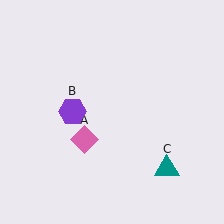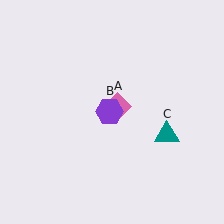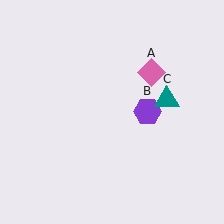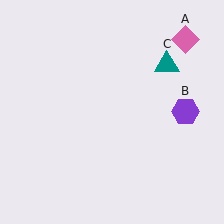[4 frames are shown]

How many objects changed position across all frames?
3 objects changed position: pink diamond (object A), purple hexagon (object B), teal triangle (object C).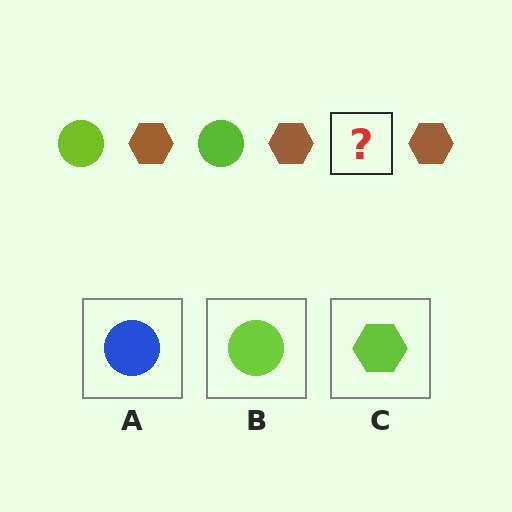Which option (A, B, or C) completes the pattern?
B.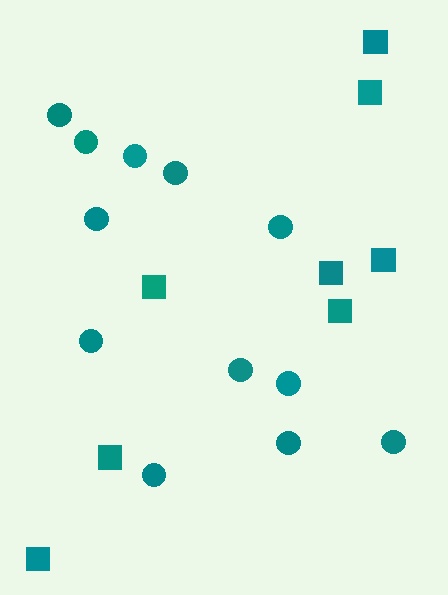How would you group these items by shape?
There are 2 groups: one group of circles (12) and one group of squares (8).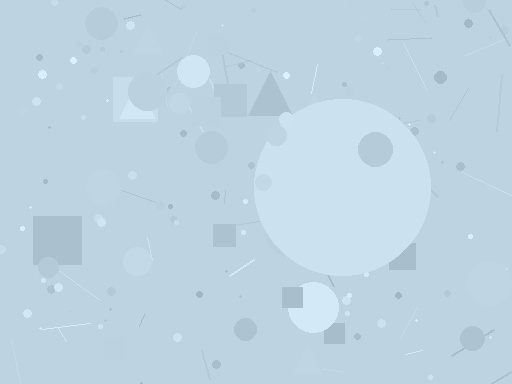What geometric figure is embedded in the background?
A circle is embedded in the background.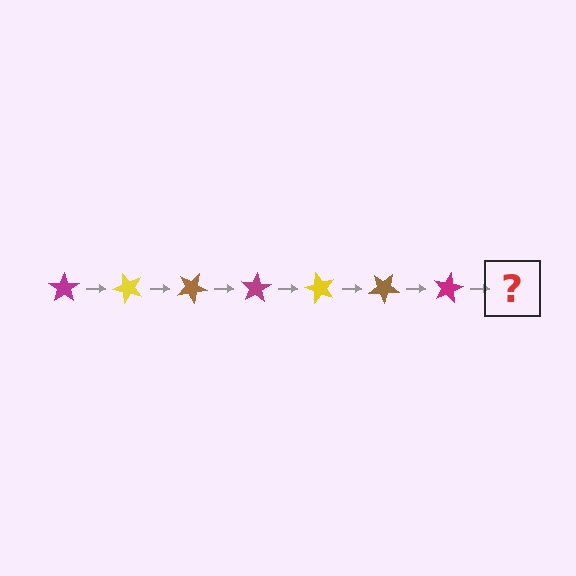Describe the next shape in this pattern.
It should be a yellow star, rotated 350 degrees from the start.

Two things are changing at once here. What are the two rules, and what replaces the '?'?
The two rules are that it rotates 50 degrees each step and the color cycles through magenta, yellow, and brown. The '?' should be a yellow star, rotated 350 degrees from the start.